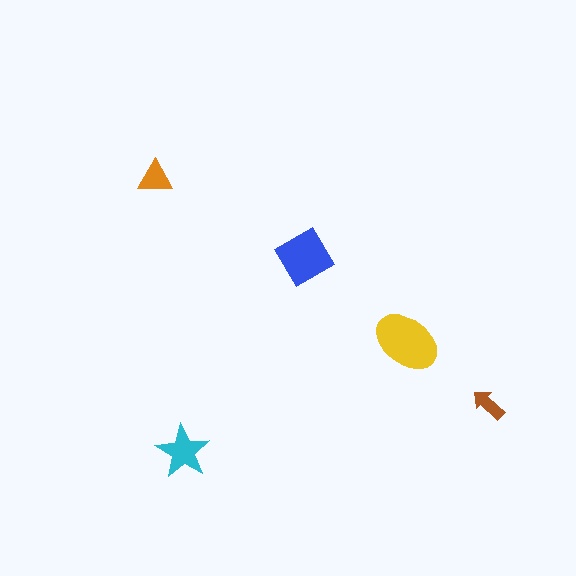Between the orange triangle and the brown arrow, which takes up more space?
The orange triangle.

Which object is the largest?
The yellow ellipse.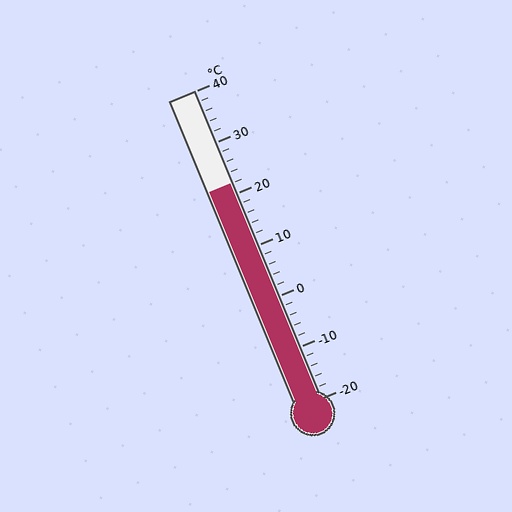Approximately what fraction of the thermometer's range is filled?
The thermometer is filled to approximately 70% of its range.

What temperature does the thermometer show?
The thermometer shows approximately 22°C.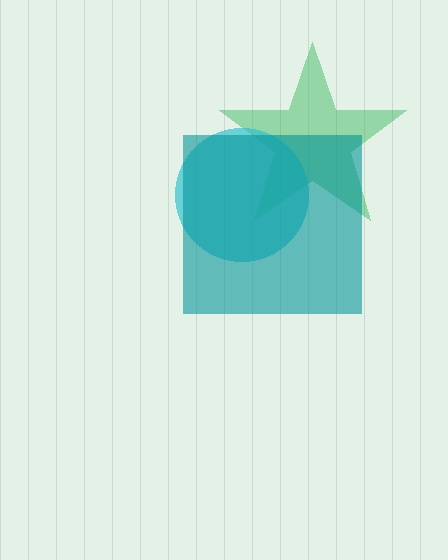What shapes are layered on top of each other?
The layered shapes are: a green star, a cyan circle, a teal square.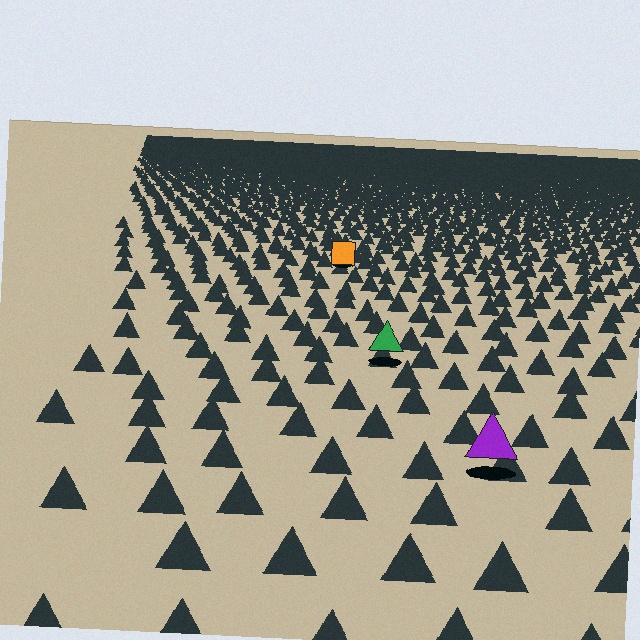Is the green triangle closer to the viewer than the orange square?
Yes. The green triangle is closer — you can tell from the texture gradient: the ground texture is coarser near it.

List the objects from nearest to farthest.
From nearest to farthest: the purple triangle, the green triangle, the orange square.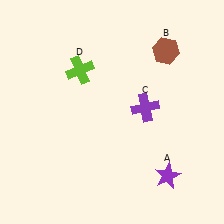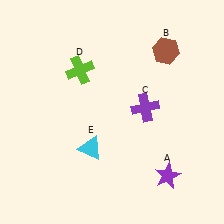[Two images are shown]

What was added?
A cyan triangle (E) was added in Image 2.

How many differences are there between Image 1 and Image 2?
There is 1 difference between the two images.